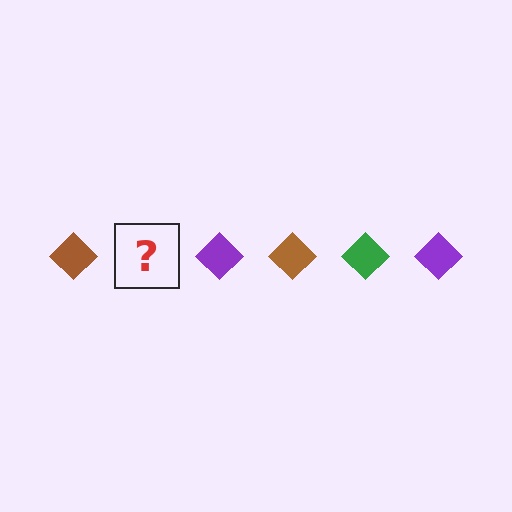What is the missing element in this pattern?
The missing element is a green diamond.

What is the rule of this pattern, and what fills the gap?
The rule is that the pattern cycles through brown, green, purple diamonds. The gap should be filled with a green diamond.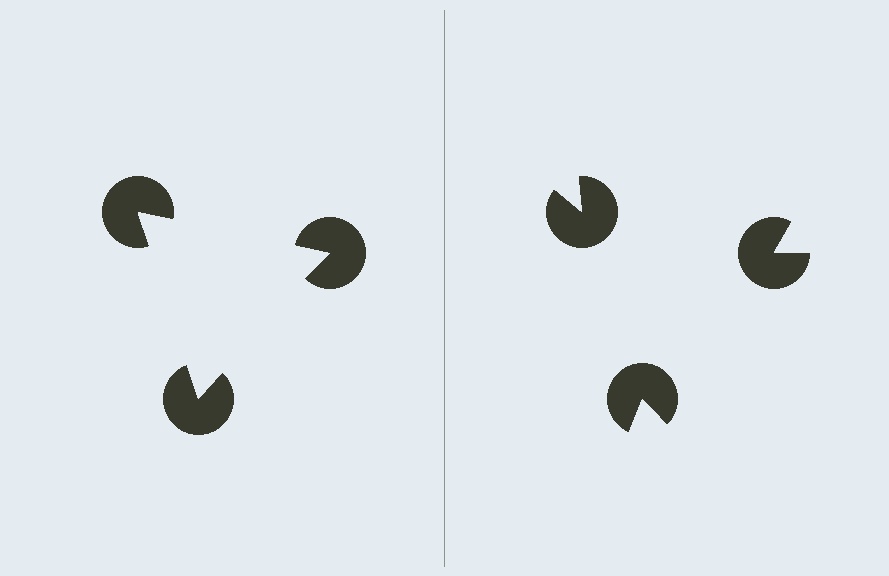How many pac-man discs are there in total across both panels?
6 — 3 on each side.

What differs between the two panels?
The pac-man discs are positioned identically on both sides; only the wedge orientations differ. On the left they align to a triangle; on the right they are misaligned.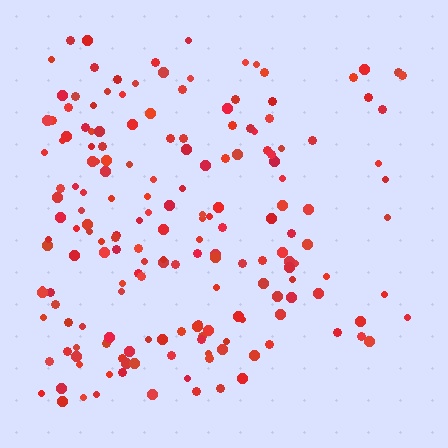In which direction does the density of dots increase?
From right to left, with the left side densest.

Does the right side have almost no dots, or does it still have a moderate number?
Still a moderate number, just noticeably fewer than the left.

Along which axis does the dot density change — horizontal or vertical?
Horizontal.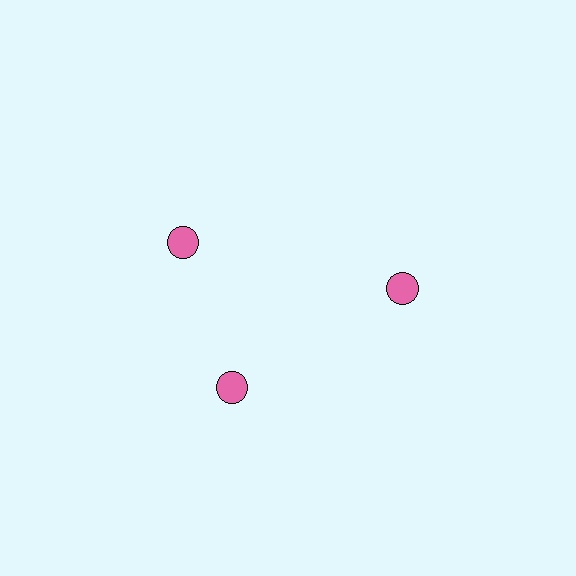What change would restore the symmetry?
The symmetry would be restored by rotating it back into even spacing with its neighbors so that all 3 circles sit at equal angles and equal distance from the center.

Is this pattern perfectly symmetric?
No. The 3 pink circles are arranged in a ring, but one element near the 11 o'clock position is rotated out of alignment along the ring, breaking the 3-fold rotational symmetry.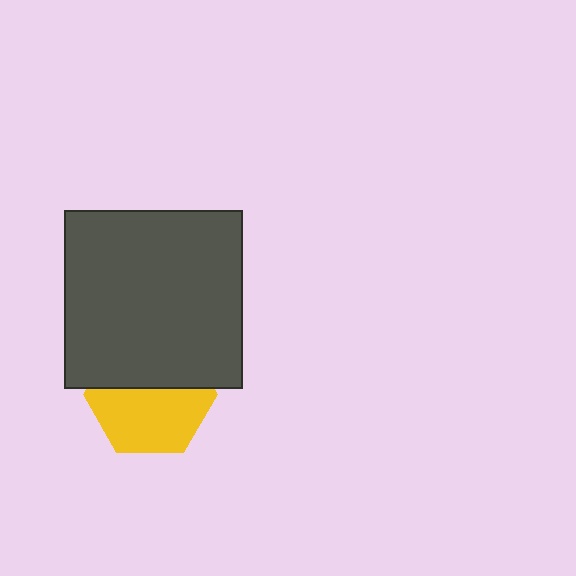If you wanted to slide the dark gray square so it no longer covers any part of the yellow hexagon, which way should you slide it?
Slide it up — that is the most direct way to separate the two shapes.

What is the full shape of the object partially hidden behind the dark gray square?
The partially hidden object is a yellow hexagon.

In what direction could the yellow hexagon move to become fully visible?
The yellow hexagon could move down. That would shift it out from behind the dark gray square entirely.